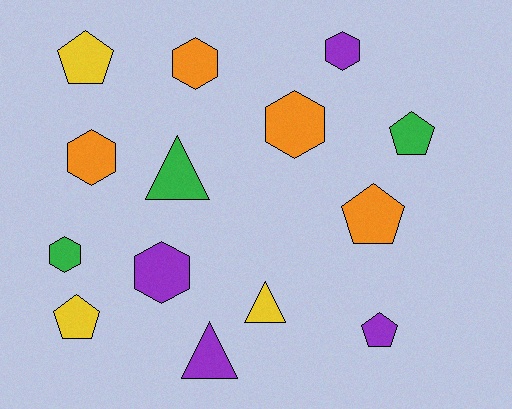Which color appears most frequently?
Orange, with 4 objects.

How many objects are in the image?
There are 14 objects.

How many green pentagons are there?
There is 1 green pentagon.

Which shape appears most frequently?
Hexagon, with 6 objects.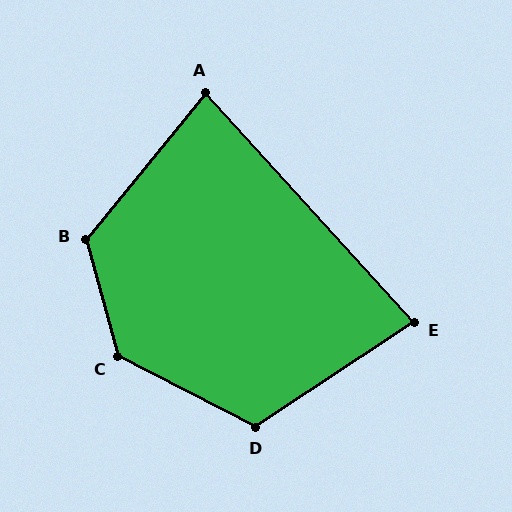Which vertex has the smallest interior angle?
E, at approximately 81 degrees.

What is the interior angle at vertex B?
Approximately 126 degrees (obtuse).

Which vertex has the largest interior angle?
C, at approximately 132 degrees.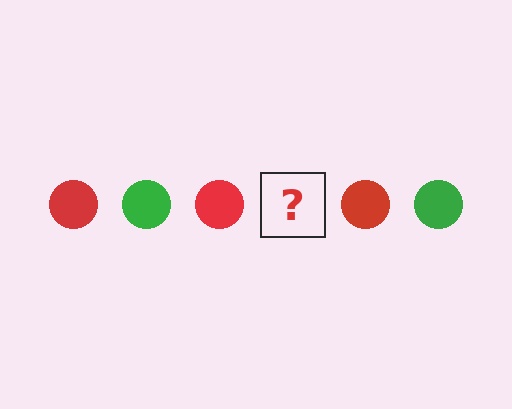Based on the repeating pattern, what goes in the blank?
The blank should be a green circle.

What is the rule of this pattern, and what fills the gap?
The rule is that the pattern cycles through red, green circles. The gap should be filled with a green circle.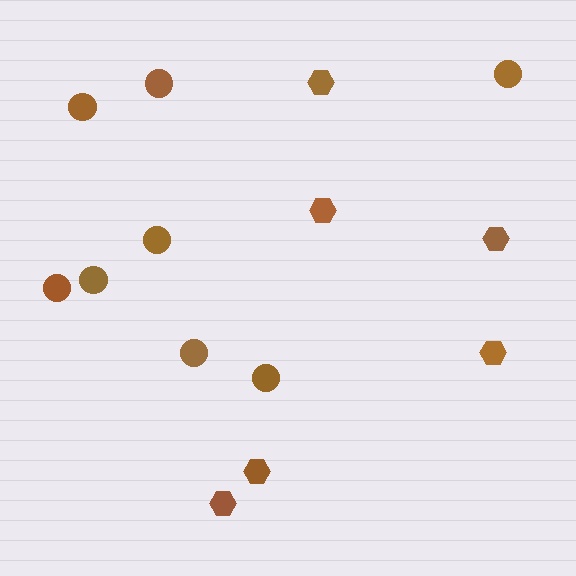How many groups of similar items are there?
There are 2 groups: one group of hexagons (6) and one group of circles (8).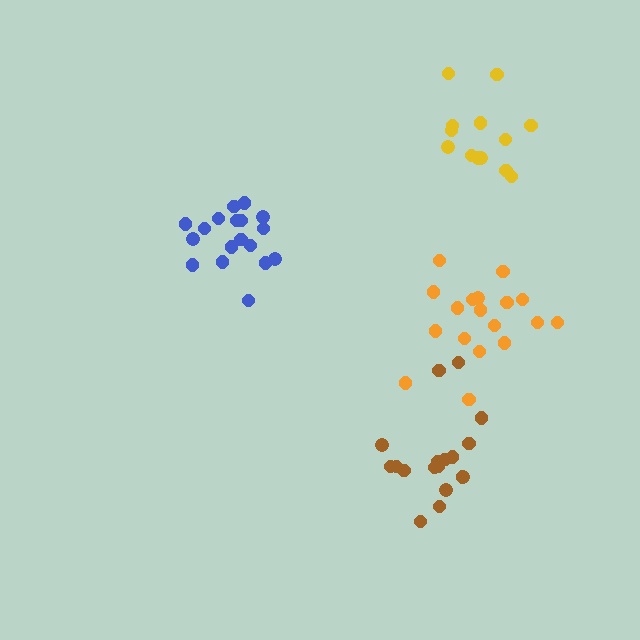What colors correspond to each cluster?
The clusters are colored: yellow, orange, blue, brown.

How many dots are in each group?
Group 1: 13 dots, Group 2: 18 dots, Group 3: 18 dots, Group 4: 18 dots (67 total).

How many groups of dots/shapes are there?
There are 4 groups.